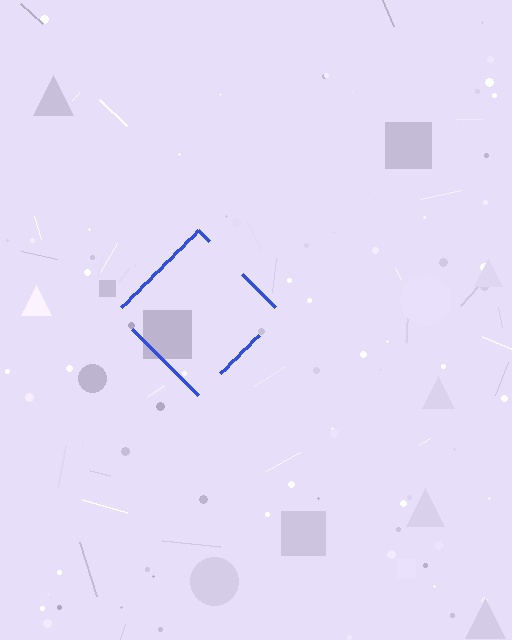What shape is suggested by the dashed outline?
The dashed outline suggests a diamond.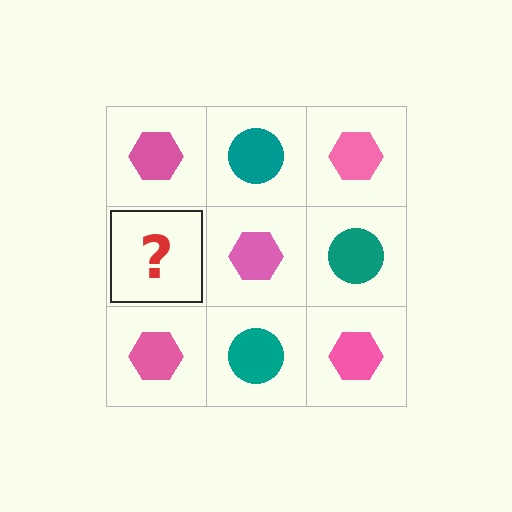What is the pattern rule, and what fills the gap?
The rule is that it alternates pink hexagon and teal circle in a checkerboard pattern. The gap should be filled with a teal circle.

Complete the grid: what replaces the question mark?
The question mark should be replaced with a teal circle.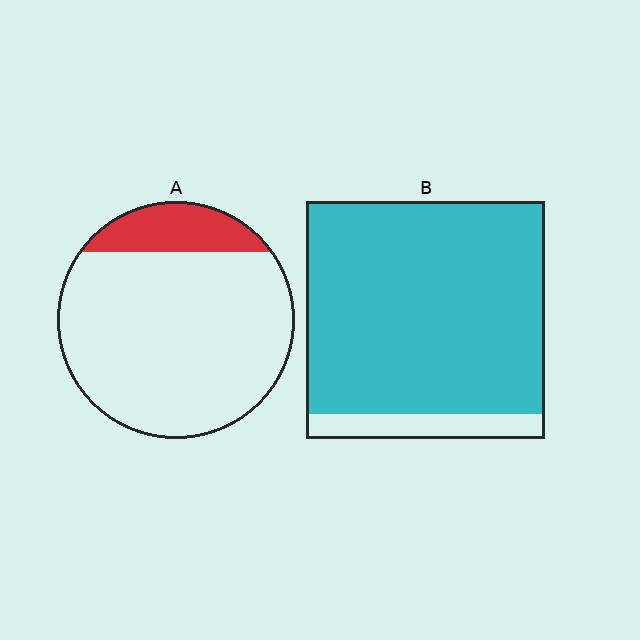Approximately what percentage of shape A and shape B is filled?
A is approximately 15% and B is approximately 90%.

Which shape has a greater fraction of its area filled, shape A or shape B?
Shape B.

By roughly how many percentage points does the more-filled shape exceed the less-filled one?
By roughly 75 percentage points (B over A).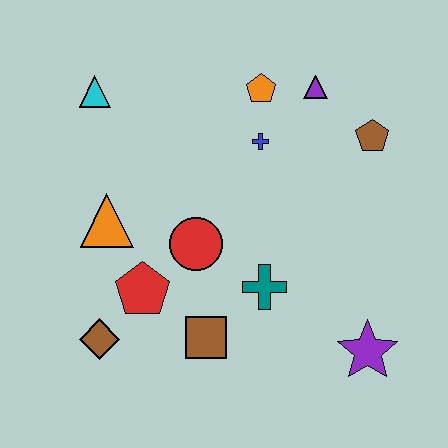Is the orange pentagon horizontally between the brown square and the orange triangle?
No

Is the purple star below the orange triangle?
Yes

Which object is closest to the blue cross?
The orange pentagon is closest to the blue cross.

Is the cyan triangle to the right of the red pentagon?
No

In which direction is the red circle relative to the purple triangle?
The red circle is below the purple triangle.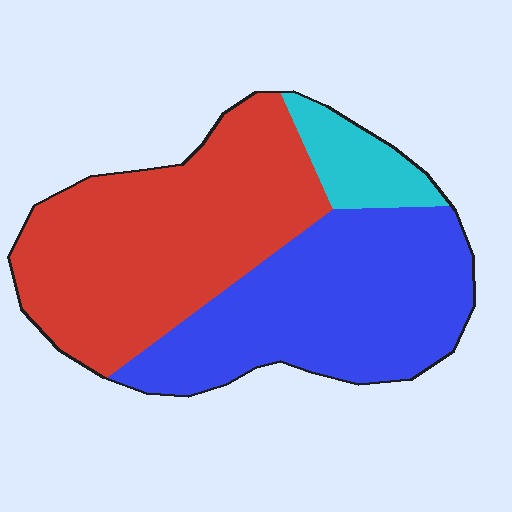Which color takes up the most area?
Red, at roughly 50%.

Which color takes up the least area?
Cyan, at roughly 10%.